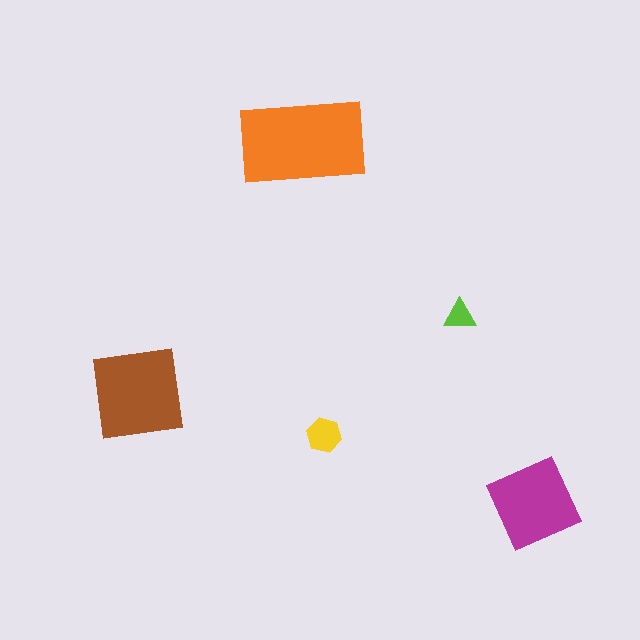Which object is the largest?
The orange rectangle.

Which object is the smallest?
The lime triangle.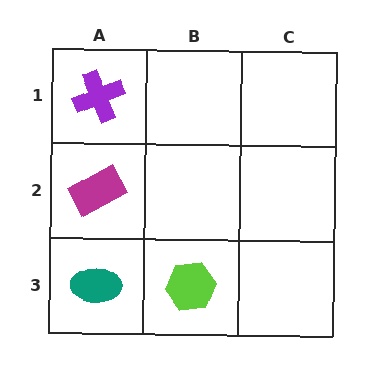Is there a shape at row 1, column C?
No, that cell is empty.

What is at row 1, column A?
A purple cross.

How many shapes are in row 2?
1 shape.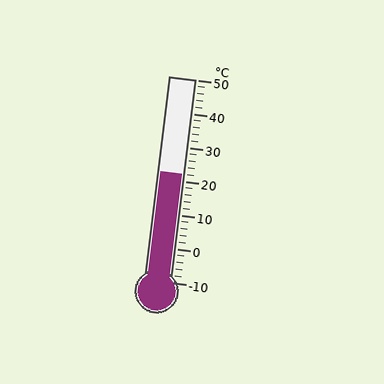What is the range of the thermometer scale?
The thermometer scale ranges from -10°C to 50°C.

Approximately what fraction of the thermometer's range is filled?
The thermometer is filled to approximately 55% of its range.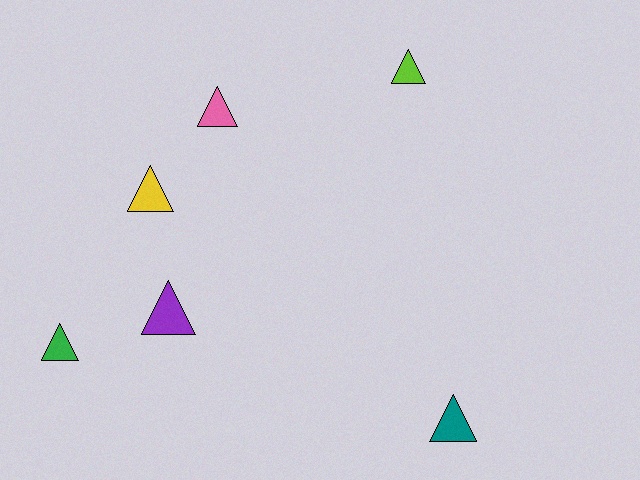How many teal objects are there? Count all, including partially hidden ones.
There is 1 teal object.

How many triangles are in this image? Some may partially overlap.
There are 6 triangles.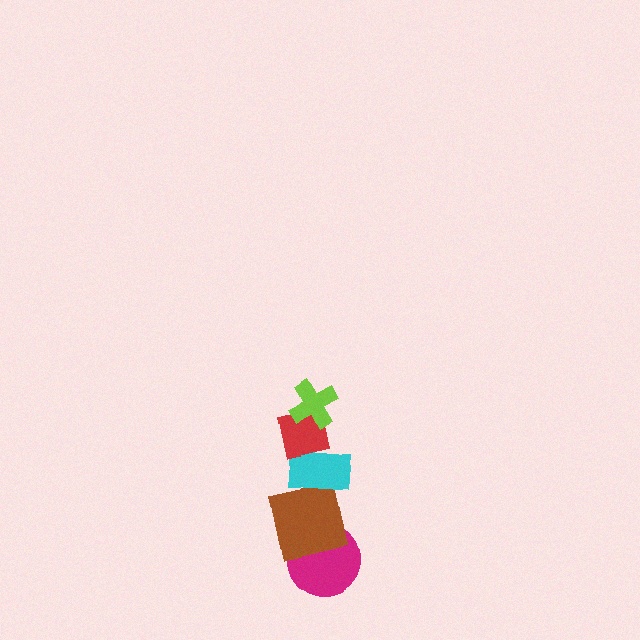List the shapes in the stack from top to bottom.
From top to bottom: the lime cross, the red square, the cyan rectangle, the brown square, the magenta circle.